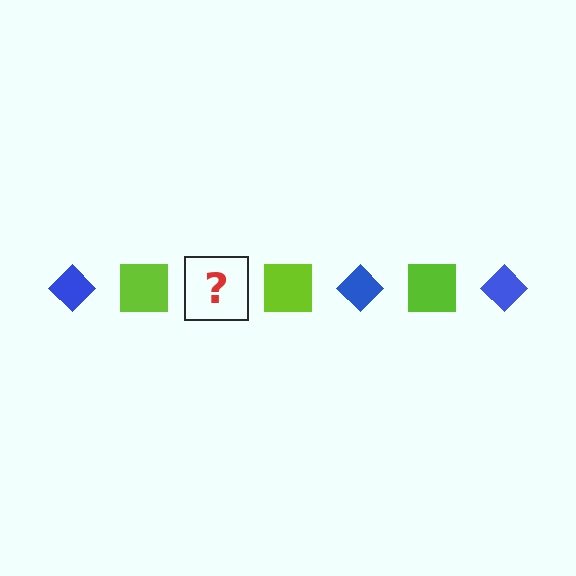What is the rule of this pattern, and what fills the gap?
The rule is that the pattern alternates between blue diamond and lime square. The gap should be filled with a blue diamond.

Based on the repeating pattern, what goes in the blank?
The blank should be a blue diamond.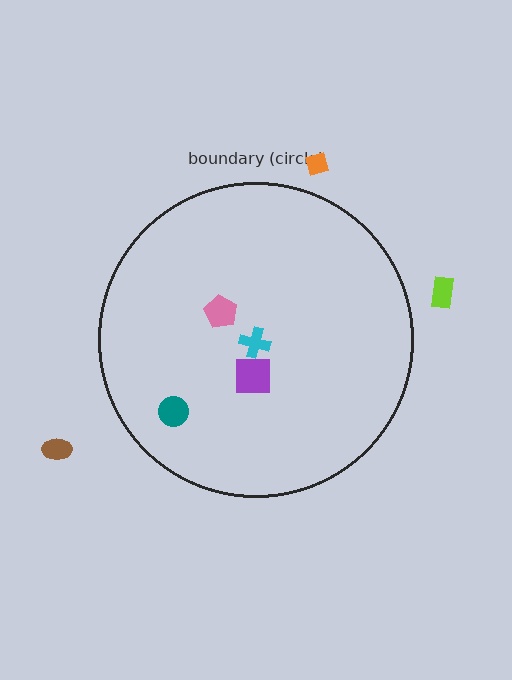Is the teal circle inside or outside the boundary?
Inside.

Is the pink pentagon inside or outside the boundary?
Inside.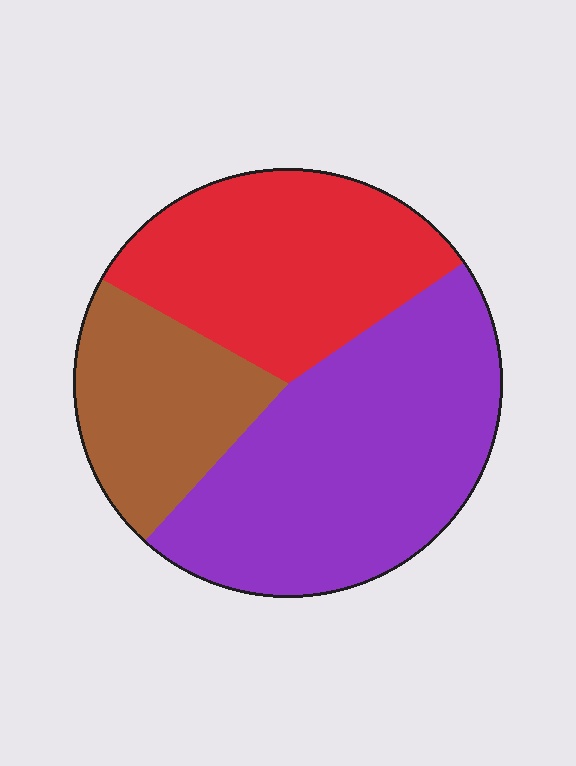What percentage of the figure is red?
Red covers roughly 30% of the figure.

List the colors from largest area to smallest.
From largest to smallest: purple, red, brown.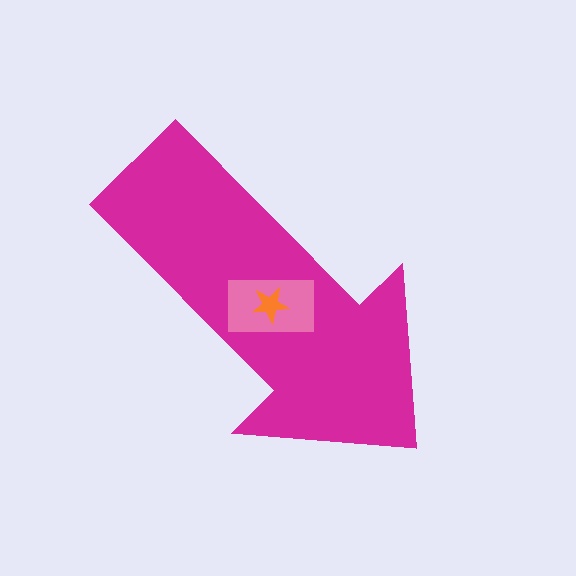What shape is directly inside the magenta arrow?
The pink rectangle.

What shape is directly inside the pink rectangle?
The orange star.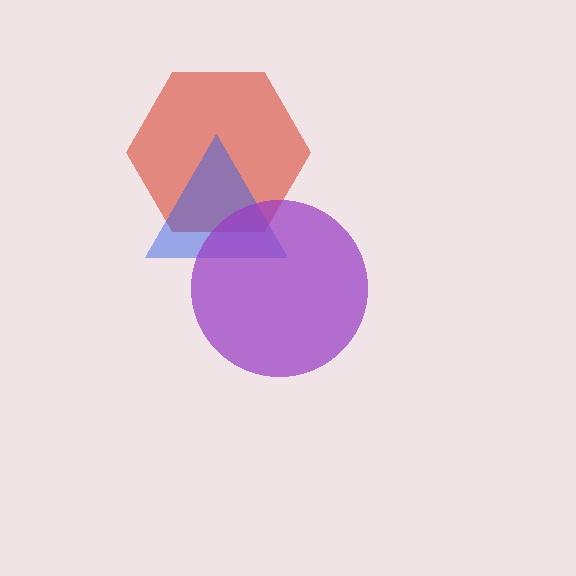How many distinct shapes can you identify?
There are 3 distinct shapes: a red hexagon, a blue triangle, a purple circle.